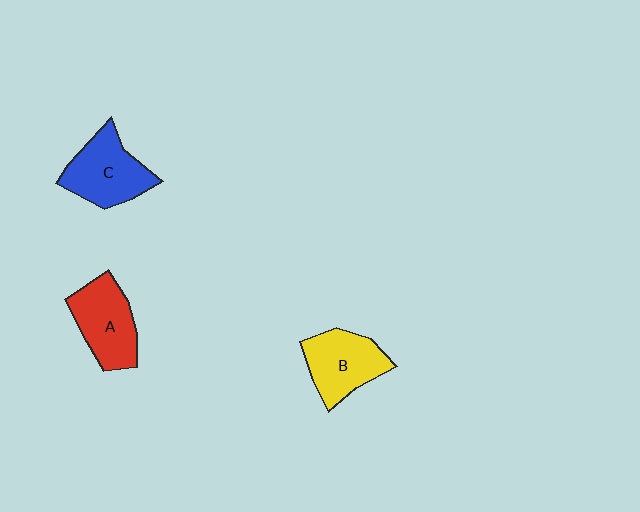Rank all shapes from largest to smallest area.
From largest to smallest: C (blue), A (red), B (yellow).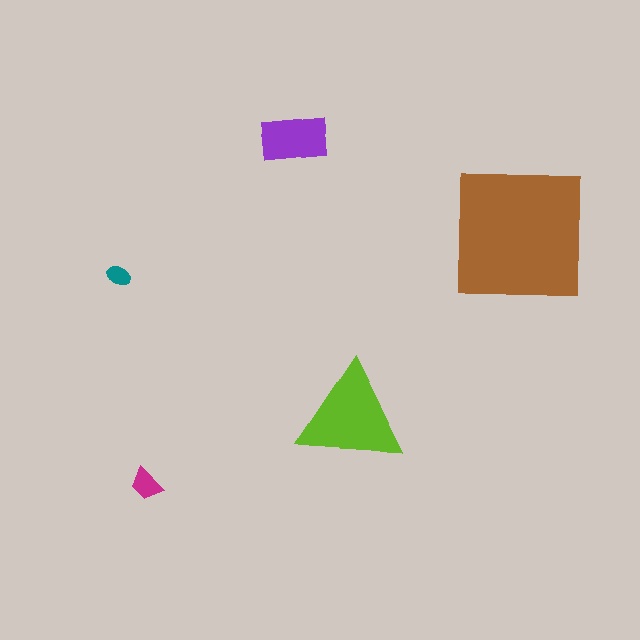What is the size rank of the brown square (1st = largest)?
1st.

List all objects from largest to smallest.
The brown square, the lime triangle, the purple rectangle, the magenta trapezoid, the teal ellipse.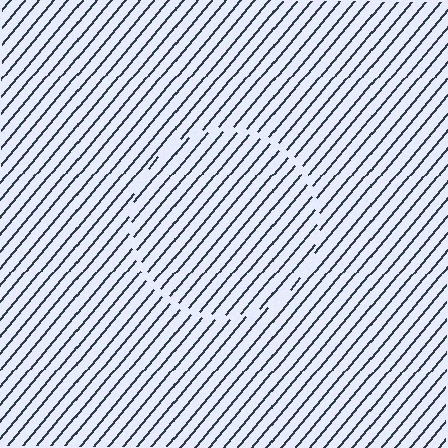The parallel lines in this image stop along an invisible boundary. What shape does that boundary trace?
An illusory circle. The interior of the shape contains the same grating, shifted by half a period — the contour is defined by the phase discontinuity where line-ends from the inner and outer gratings abut.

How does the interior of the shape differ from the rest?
The interior of the shape contains the same grating, shifted by half a period — the contour is defined by the phase discontinuity where line-ends from the inner and outer gratings abut.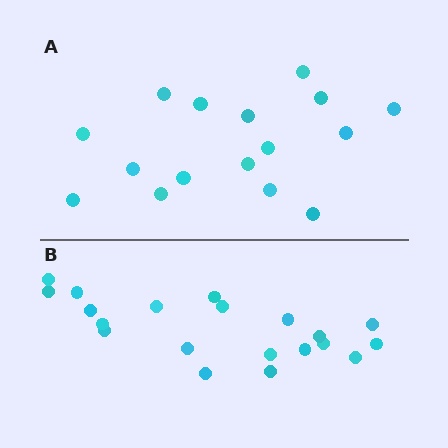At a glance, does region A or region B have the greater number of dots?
Region B (the bottom region) has more dots.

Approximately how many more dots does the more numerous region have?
Region B has about 4 more dots than region A.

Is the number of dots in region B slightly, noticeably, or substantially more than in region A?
Region B has noticeably more, but not dramatically so. The ratio is roughly 1.2 to 1.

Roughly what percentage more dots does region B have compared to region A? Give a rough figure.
About 25% more.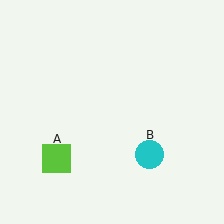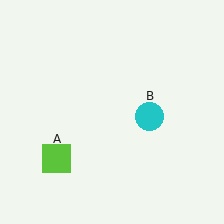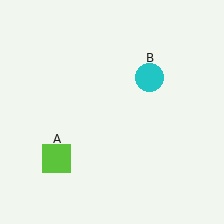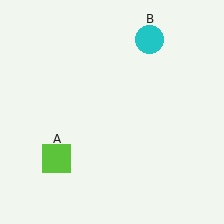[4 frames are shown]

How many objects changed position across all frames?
1 object changed position: cyan circle (object B).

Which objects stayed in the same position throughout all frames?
Lime square (object A) remained stationary.